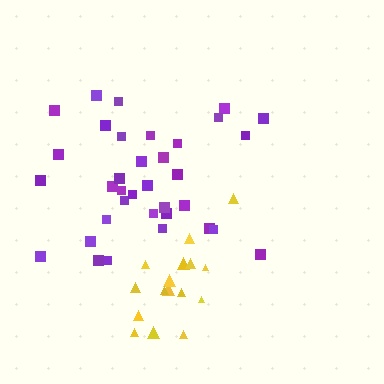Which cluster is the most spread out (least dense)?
Purple.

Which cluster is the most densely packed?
Yellow.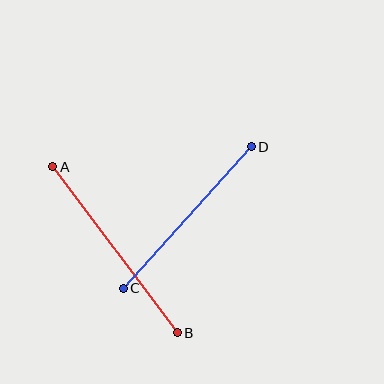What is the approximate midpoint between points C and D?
The midpoint is at approximately (187, 218) pixels.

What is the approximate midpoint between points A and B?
The midpoint is at approximately (115, 250) pixels.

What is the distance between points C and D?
The distance is approximately 191 pixels.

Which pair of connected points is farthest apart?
Points A and B are farthest apart.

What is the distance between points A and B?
The distance is approximately 207 pixels.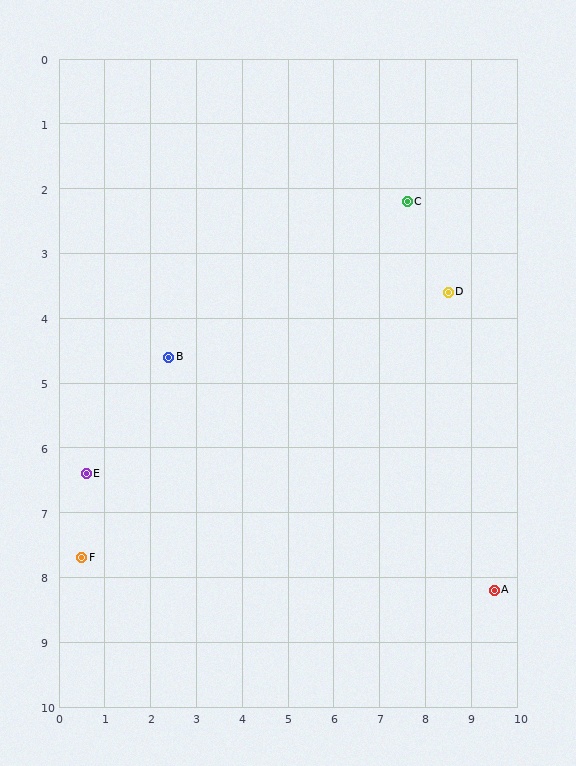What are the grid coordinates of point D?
Point D is at approximately (8.5, 3.6).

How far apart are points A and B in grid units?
Points A and B are about 8.0 grid units apart.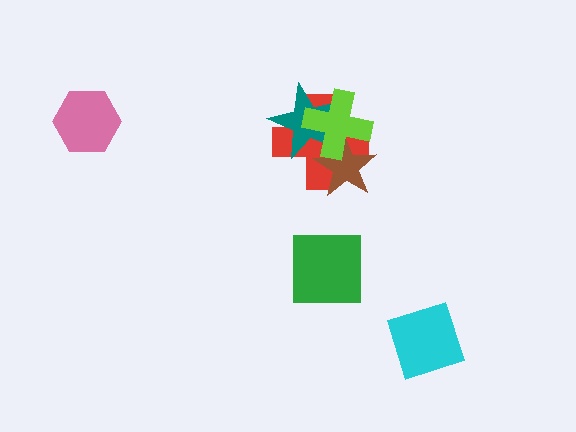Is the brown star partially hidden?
Yes, it is partially covered by another shape.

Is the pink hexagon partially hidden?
No, no other shape covers it.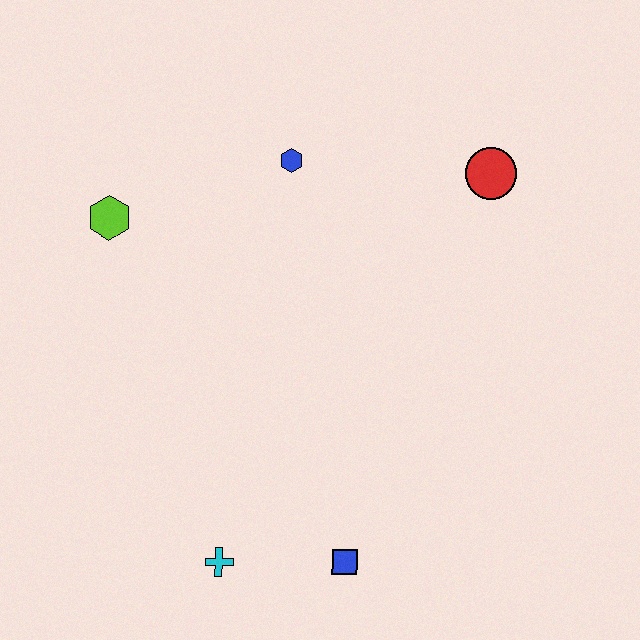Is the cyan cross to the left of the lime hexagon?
No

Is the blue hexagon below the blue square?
No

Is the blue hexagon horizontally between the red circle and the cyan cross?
Yes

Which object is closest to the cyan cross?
The blue square is closest to the cyan cross.